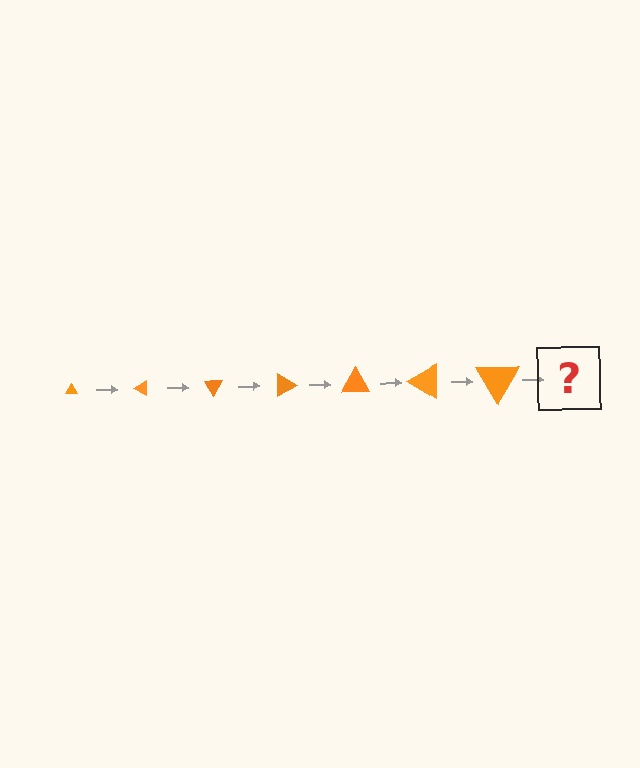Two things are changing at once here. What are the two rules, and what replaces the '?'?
The two rules are that the triangle grows larger each step and it rotates 30 degrees each step. The '?' should be a triangle, larger than the previous one and rotated 210 degrees from the start.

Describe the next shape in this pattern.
It should be a triangle, larger than the previous one and rotated 210 degrees from the start.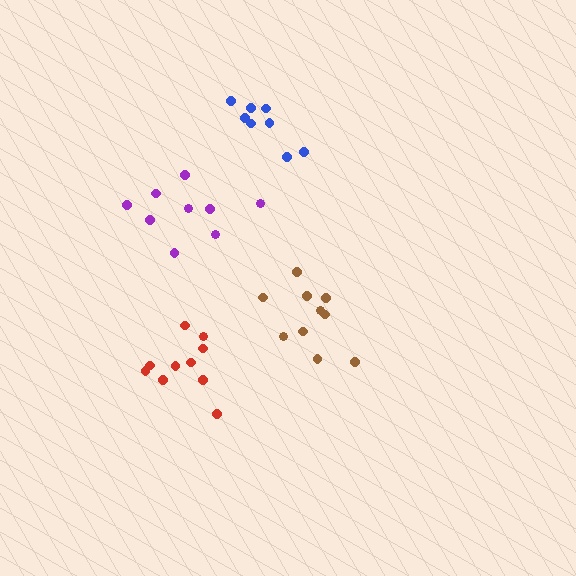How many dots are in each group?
Group 1: 10 dots, Group 2: 8 dots, Group 3: 10 dots, Group 4: 9 dots (37 total).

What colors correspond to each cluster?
The clusters are colored: red, blue, brown, purple.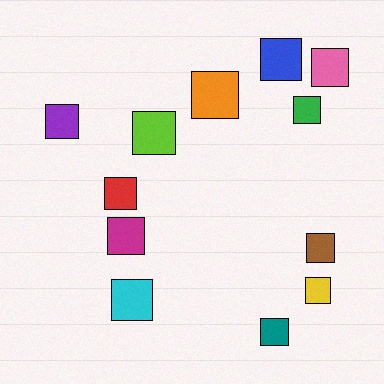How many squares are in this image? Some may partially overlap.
There are 12 squares.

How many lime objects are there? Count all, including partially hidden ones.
There is 1 lime object.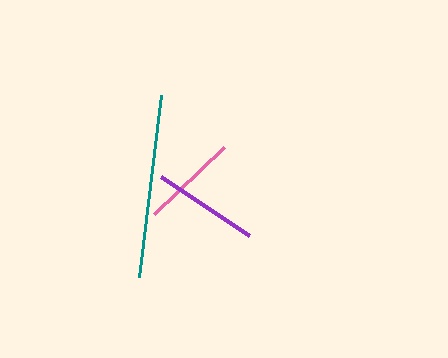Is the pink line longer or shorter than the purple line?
The purple line is longer than the pink line.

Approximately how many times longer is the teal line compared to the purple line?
The teal line is approximately 1.7 times the length of the purple line.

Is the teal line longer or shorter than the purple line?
The teal line is longer than the purple line.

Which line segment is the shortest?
The pink line is the shortest at approximately 97 pixels.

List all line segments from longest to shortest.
From longest to shortest: teal, purple, pink.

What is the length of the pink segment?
The pink segment is approximately 97 pixels long.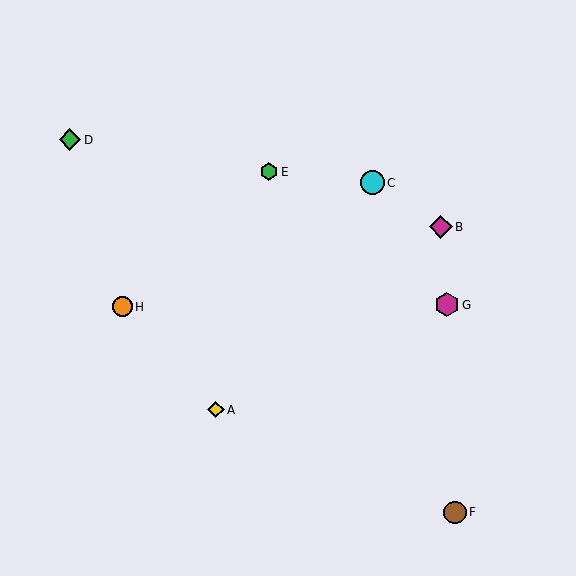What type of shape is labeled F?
Shape F is a brown circle.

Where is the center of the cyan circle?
The center of the cyan circle is at (372, 183).